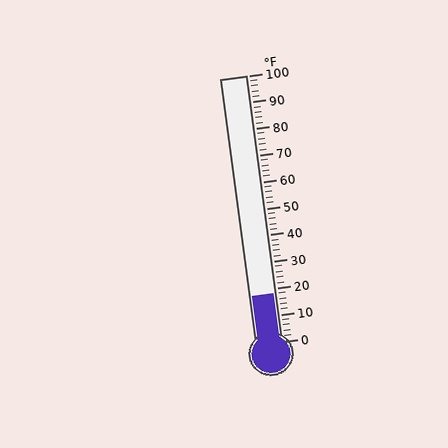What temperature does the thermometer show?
The thermometer shows approximately 18°F.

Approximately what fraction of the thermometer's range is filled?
The thermometer is filled to approximately 20% of its range.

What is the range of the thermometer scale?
The thermometer scale ranges from 0°F to 100°F.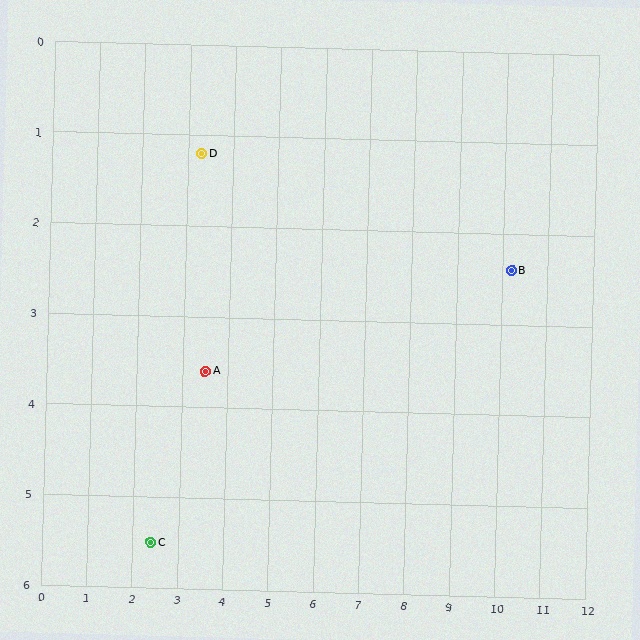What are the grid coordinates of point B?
Point B is at approximately (10.2, 2.4).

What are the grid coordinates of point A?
Point A is at approximately (3.5, 3.6).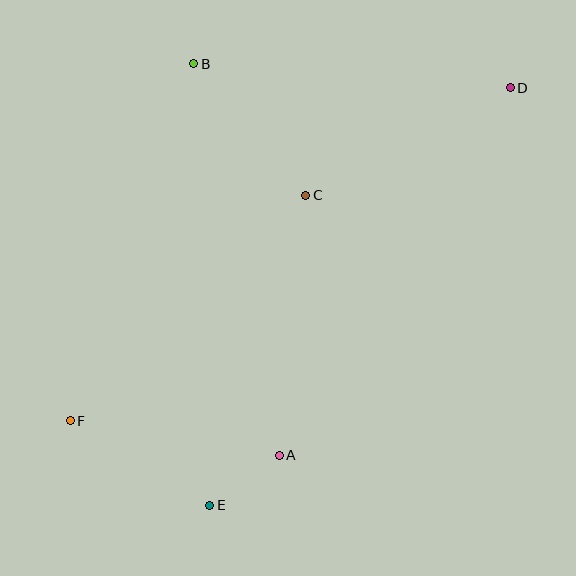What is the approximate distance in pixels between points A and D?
The distance between A and D is approximately 434 pixels.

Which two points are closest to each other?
Points A and E are closest to each other.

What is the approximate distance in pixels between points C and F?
The distance between C and F is approximately 326 pixels.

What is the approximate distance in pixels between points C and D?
The distance between C and D is approximately 231 pixels.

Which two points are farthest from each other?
Points D and F are farthest from each other.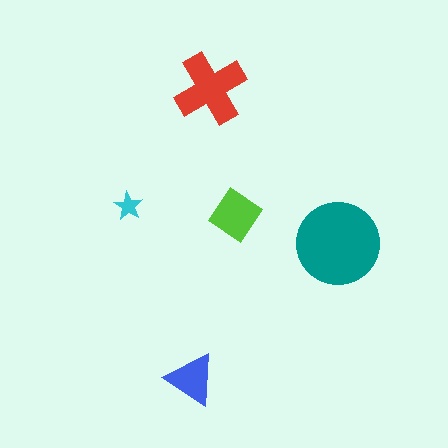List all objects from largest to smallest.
The teal circle, the red cross, the lime diamond, the blue triangle, the cyan star.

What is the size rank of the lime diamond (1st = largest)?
3rd.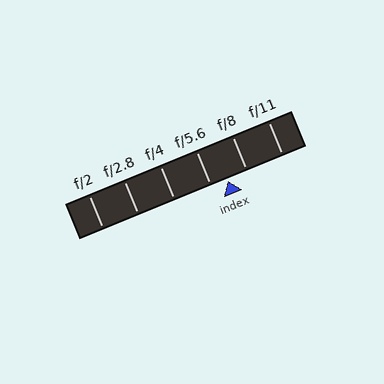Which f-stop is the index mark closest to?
The index mark is closest to f/5.6.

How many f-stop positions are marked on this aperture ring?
There are 6 f-stop positions marked.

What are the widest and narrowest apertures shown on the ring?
The widest aperture shown is f/2 and the narrowest is f/11.